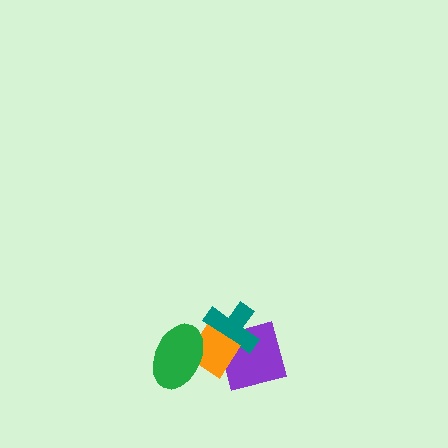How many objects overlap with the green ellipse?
1 object overlaps with the green ellipse.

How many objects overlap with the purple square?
2 objects overlap with the purple square.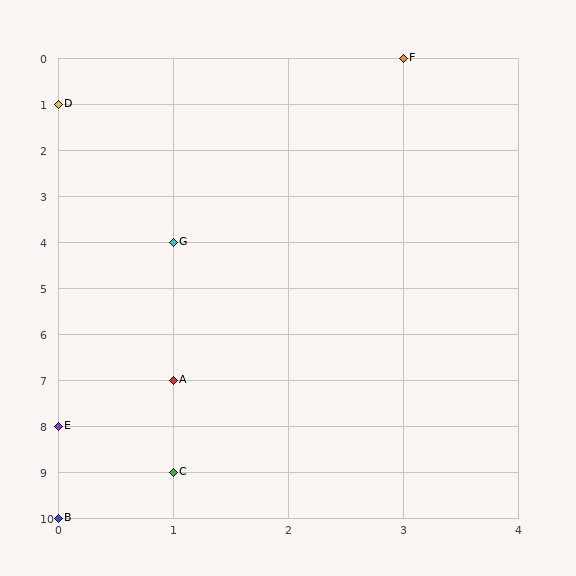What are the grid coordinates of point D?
Point D is at grid coordinates (0, 1).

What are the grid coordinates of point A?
Point A is at grid coordinates (1, 7).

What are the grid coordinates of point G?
Point G is at grid coordinates (1, 4).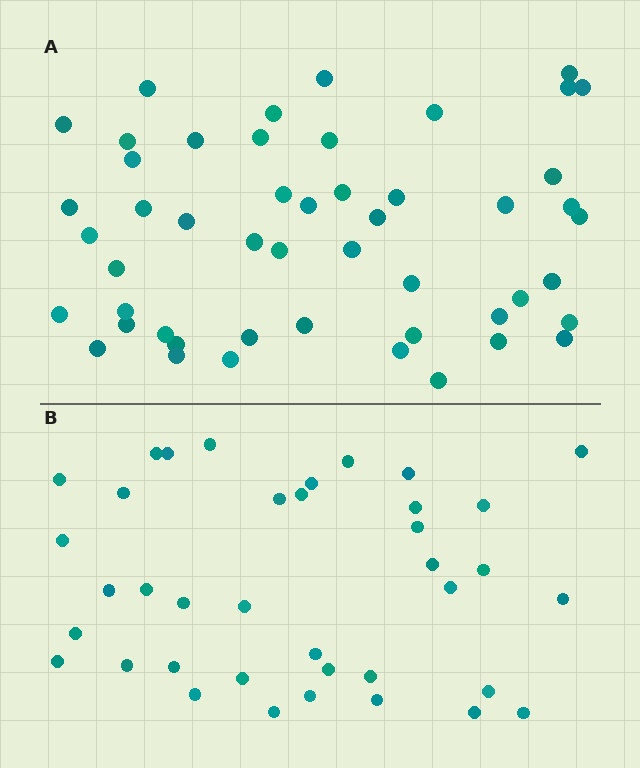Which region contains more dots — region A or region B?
Region A (the top region) has more dots.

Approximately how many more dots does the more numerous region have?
Region A has roughly 12 or so more dots than region B.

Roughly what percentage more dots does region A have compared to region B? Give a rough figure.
About 30% more.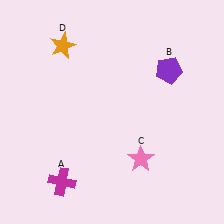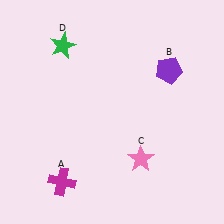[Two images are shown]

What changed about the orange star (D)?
In Image 1, D is orange. In Image 2, it changed to green.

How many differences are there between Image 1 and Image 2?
There is 1 difference between the two images.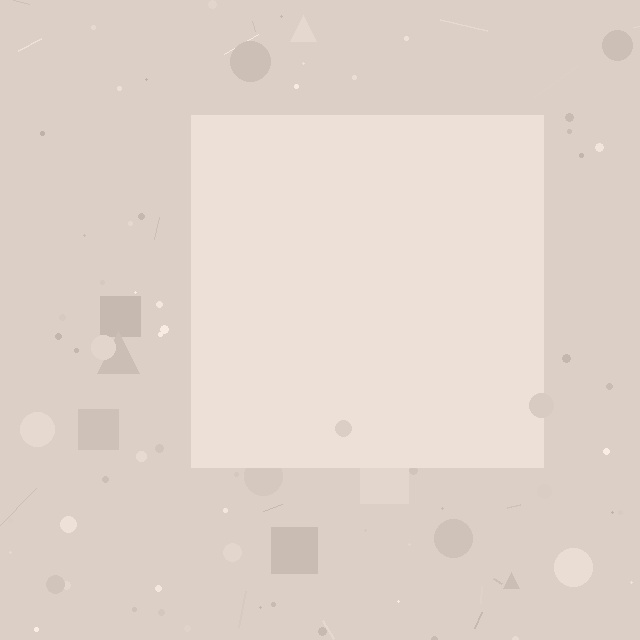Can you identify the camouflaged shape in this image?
The camouflaged shape is a square.